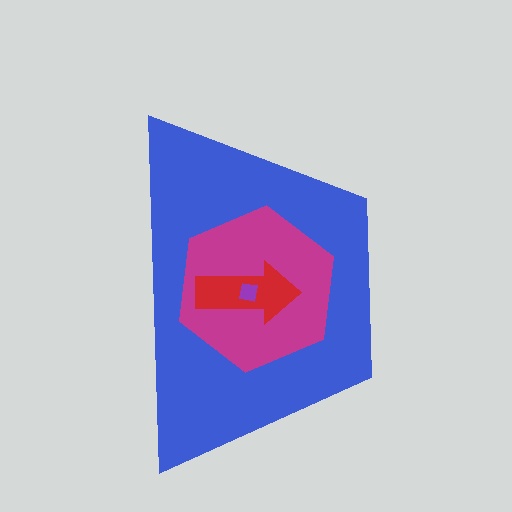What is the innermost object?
The purple square.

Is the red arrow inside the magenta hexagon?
Yes.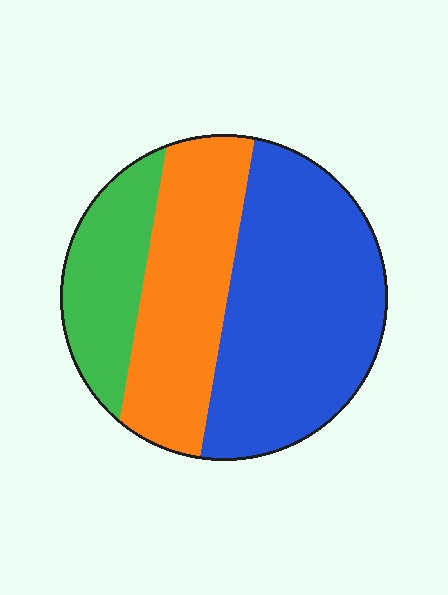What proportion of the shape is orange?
Orange covers about 30% of the shape.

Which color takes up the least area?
Green, at roughly 20%.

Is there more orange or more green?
Orange.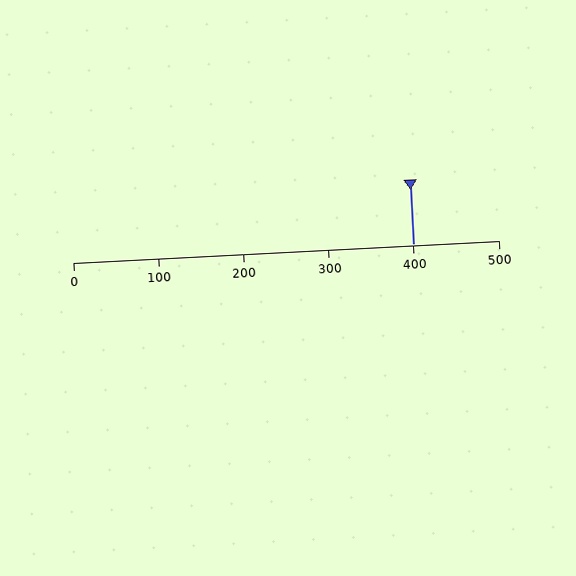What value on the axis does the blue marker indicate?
The marker indicates approximately 400.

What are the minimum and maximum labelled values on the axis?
The axis runs from 0 to 500.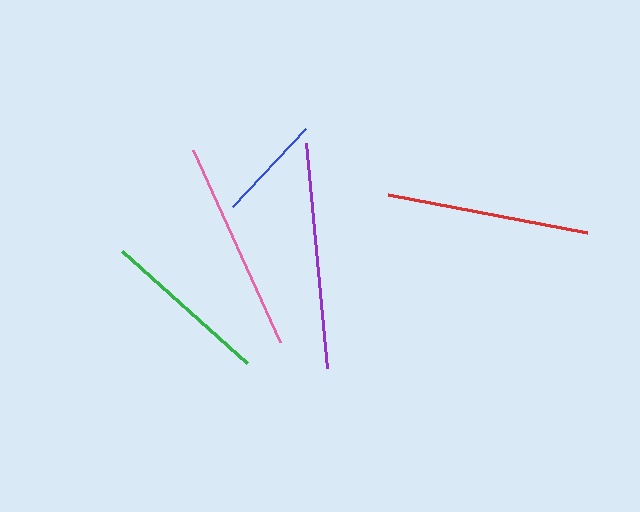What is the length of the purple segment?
The purple segment is approximately 227 pixels long.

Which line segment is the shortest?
The blue line is the shortest at approximately 107 pixels.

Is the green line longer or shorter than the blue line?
The green line is longer than the blue line.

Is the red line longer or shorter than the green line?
The red line is longer than the green line.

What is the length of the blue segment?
The blue segment is approximately 107 pixels long.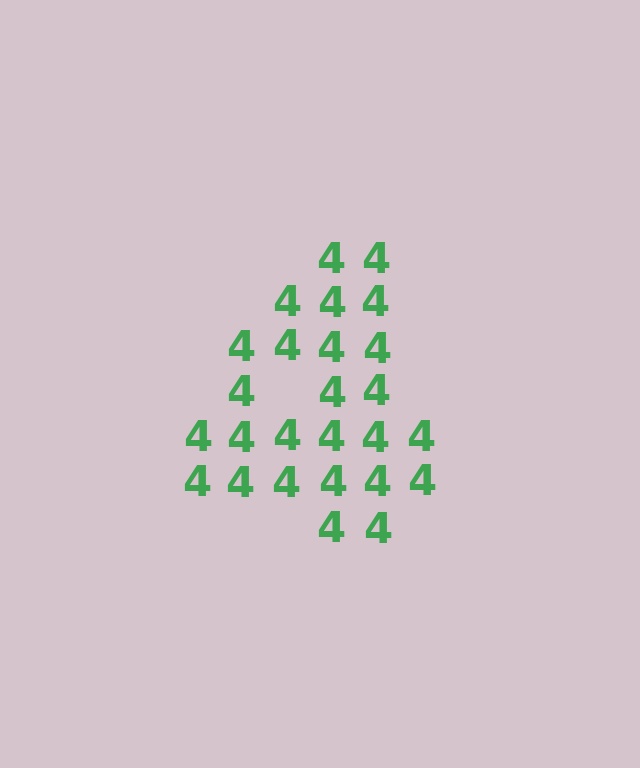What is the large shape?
The large shape is the digit 4.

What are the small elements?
The small elements are digit 4's.